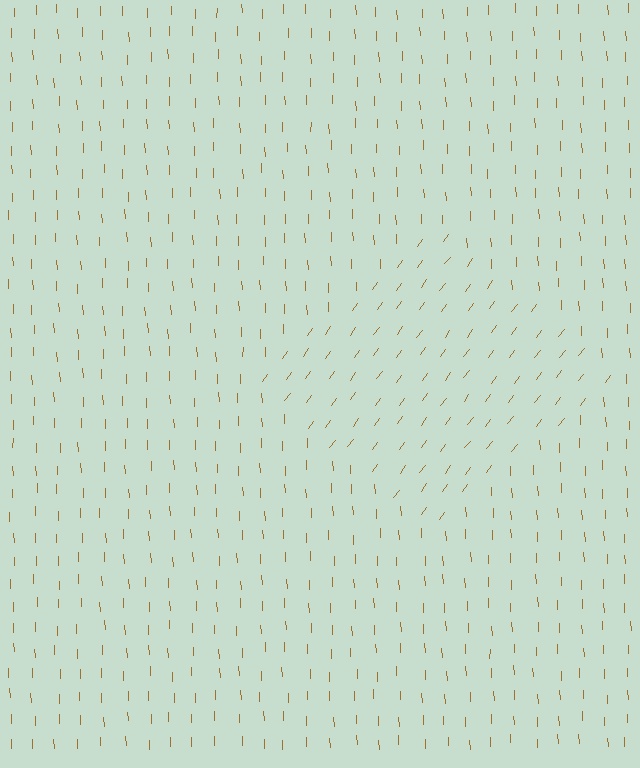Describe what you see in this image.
The image is filled with small brown line segments. A diamond region in the image has lines oriented differently from the surrounding lines, creating a visible texture boundary.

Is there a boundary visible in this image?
Yes, there is a texture boundary formed by a change in line orientation.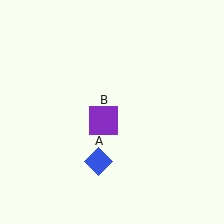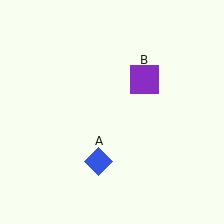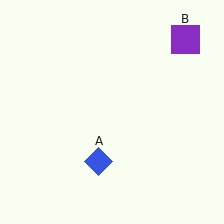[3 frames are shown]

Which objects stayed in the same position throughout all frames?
Blue diamond (object A) remained stationary.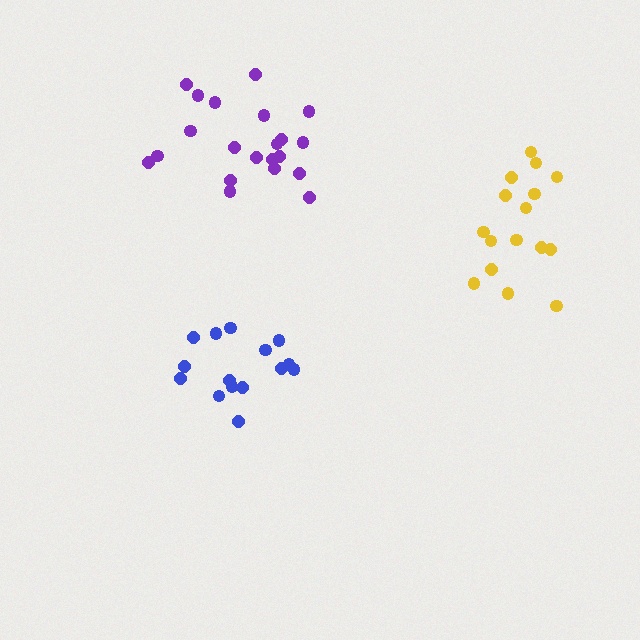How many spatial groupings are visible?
There are 3 spatial groupings.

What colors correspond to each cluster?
The clusters are colored: yellow, blue, purple.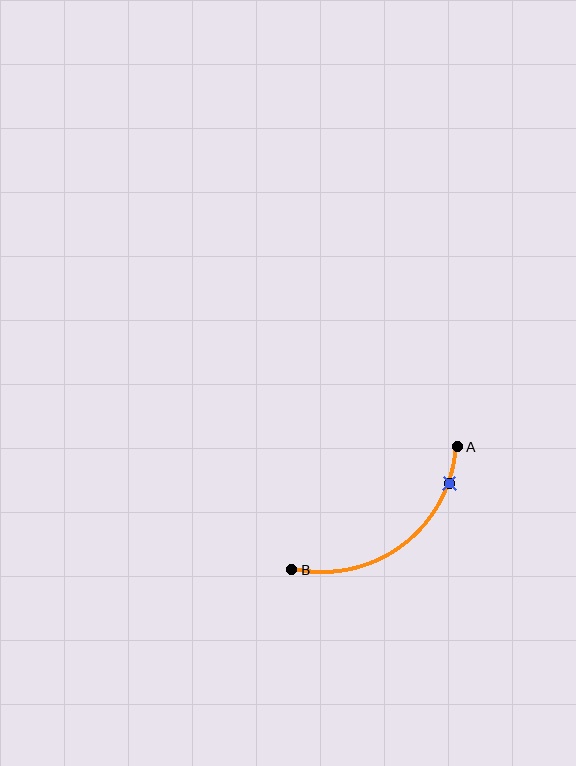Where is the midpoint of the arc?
The arc midpoint is the point on the curve farthest from the straight line joining A and B. It sits below and to the right of that line.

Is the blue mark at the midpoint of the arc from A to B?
No. The blue mark lies on the arc but is closer to endpoint A. The arc midpoint would be at the point on the curve equidistant along the arc from both A and B.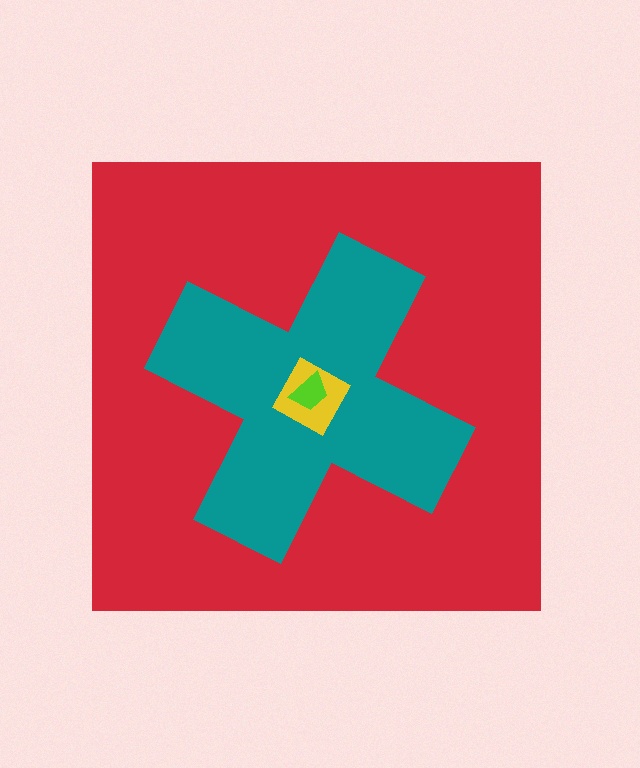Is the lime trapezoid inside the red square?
Yes.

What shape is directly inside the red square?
The teal cross.